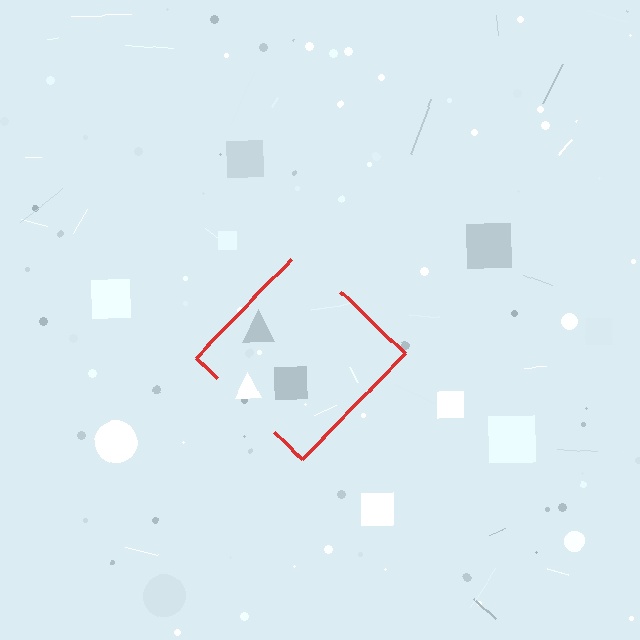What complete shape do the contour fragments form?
The contour fragments form a diamond.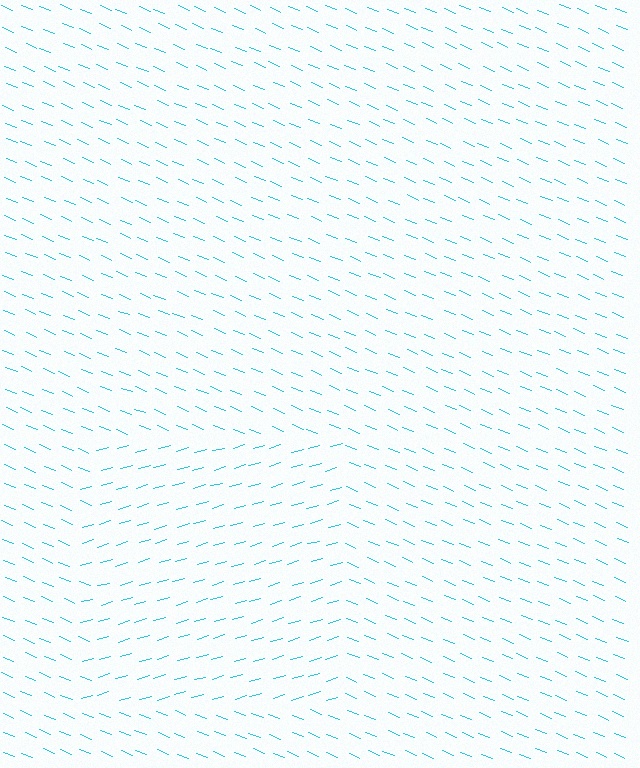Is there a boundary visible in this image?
Yes, there is a texture boundary formed by a change in line orientation.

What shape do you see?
I see a rectangle.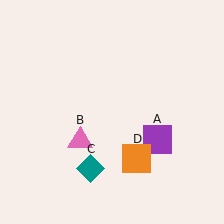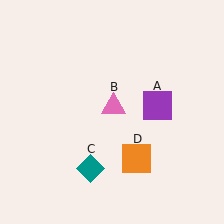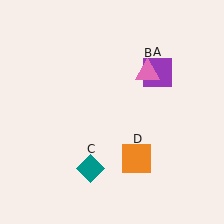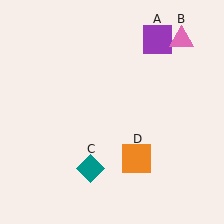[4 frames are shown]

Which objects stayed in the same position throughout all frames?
Teal diamond (object C) and orange square (object D) remained stationary.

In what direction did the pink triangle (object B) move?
The pink triangle (object B) moved up and to the right.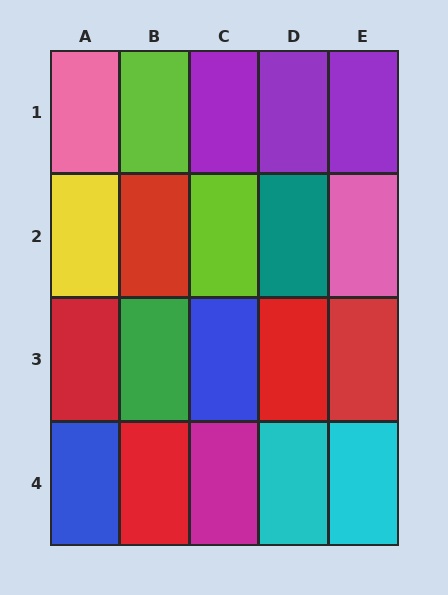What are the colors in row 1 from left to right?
Pink, lime, purple, purple, purple.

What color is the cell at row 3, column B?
Green.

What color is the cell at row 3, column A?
Red.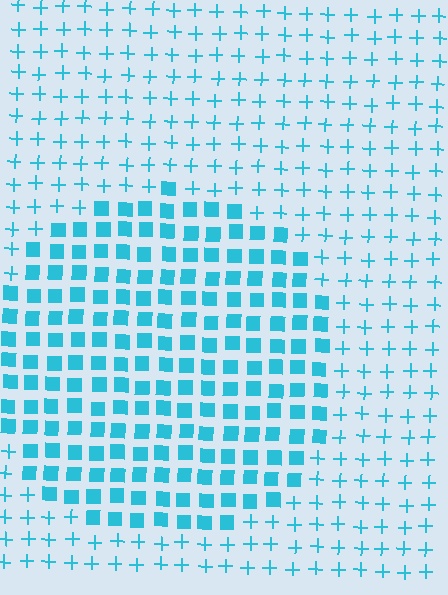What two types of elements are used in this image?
The image uses squares inside the circle region and plus signs outside it.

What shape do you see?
I see a circle.